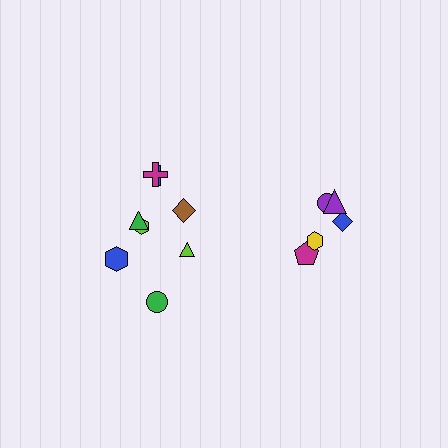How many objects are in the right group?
There are 5 objects.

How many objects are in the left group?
There are 8 objects.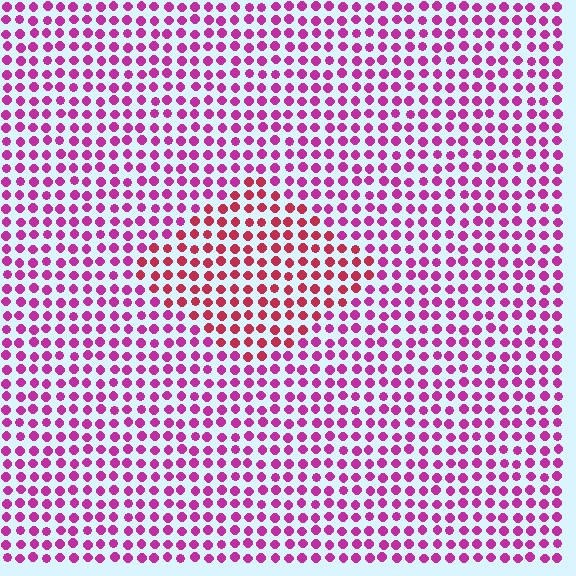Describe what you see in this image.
The image is filled with small magenta elements in a uniform arrangement. A diamond-shaped region is visible where the elements are tinted to a slightly different hue, forming a subtle color boundary.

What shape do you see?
I see a diamond.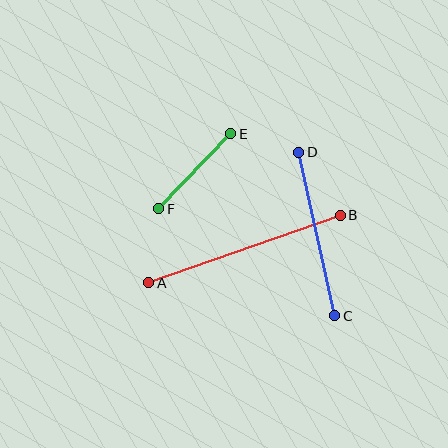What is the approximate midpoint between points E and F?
The midpoint is at approximately (195, 171) pixels.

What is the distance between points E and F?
The distance is approximately 104 pixels.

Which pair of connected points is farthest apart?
Points A and B are farthest apart.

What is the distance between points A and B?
The distance is approximately 203 pixels.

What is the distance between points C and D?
The distance is approximately 167 pixels.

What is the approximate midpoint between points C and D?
The midpoint is at approximately (317, 234) pixels.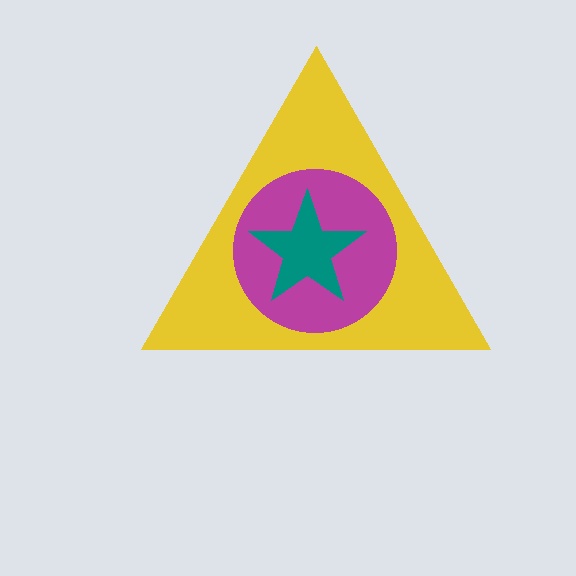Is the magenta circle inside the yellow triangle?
Yes.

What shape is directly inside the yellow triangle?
The magenta circle.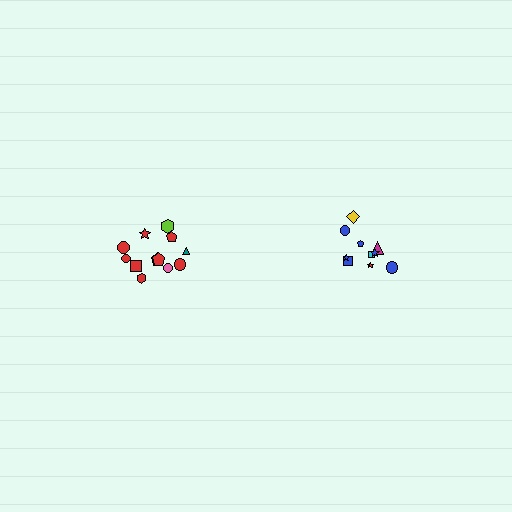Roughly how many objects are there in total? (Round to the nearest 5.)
Roughly 20 objects in total.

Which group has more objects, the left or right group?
The left group.